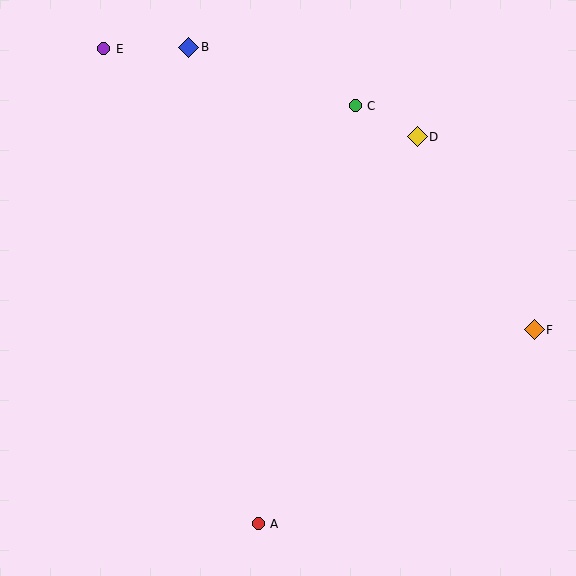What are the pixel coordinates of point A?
Point A is at (258, 524).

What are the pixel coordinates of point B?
Point B is at (189, 47).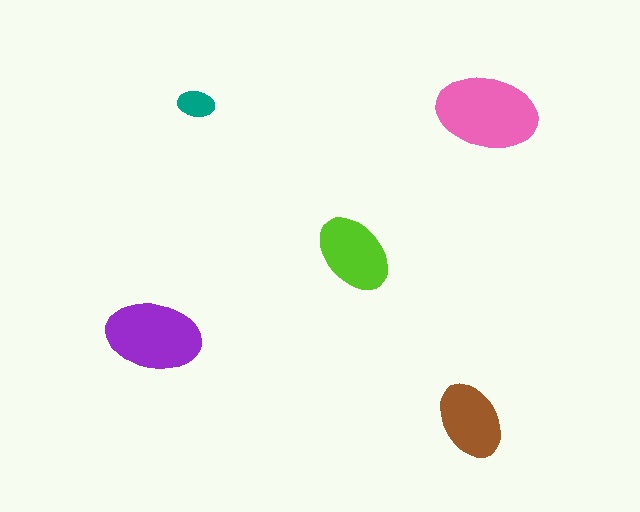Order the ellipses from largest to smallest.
the pink one, the purple one, the lime one, the brown one, the teal one.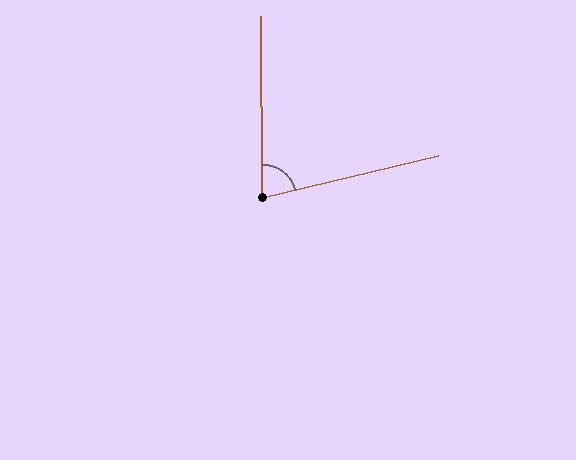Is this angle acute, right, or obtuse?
It is acute.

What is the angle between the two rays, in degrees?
Approximately 77 degrees.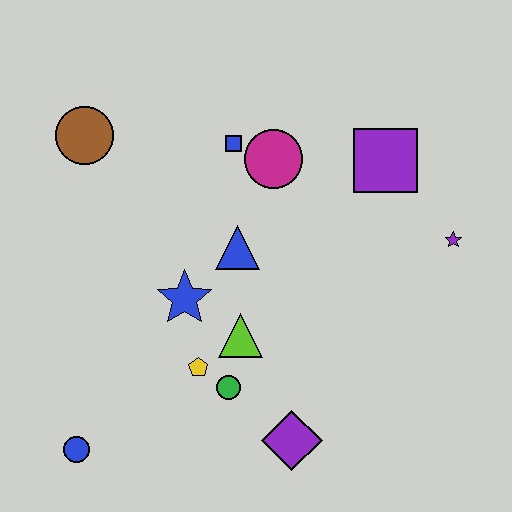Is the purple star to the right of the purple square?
Yes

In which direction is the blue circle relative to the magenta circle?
The blue circle is below the magenta circle.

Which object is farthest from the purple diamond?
The brown circle is farthest from the purple diamond.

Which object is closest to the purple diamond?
The green circle is closest to the purple diamond.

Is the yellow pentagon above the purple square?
No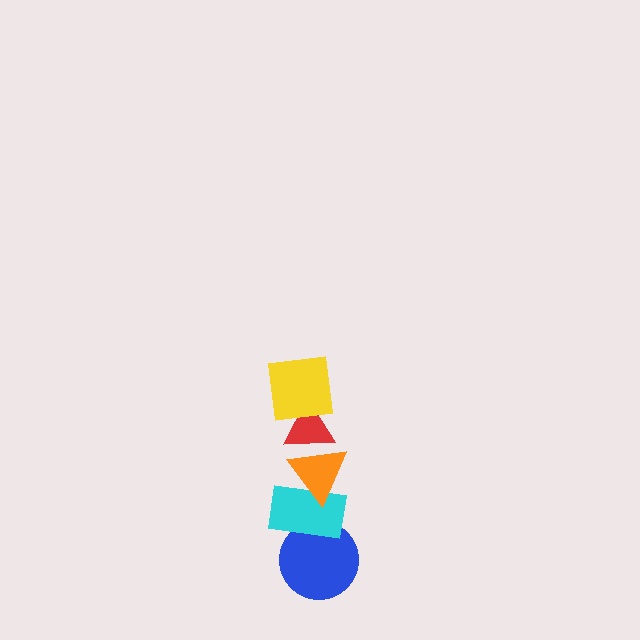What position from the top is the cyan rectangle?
The cyan rectangle is 4th from the top.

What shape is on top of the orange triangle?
The red triangle is on top of the orange triangle.